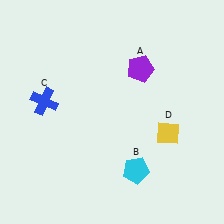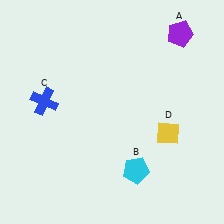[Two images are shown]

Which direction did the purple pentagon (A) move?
The purple pentagon (A) moved right.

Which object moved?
The purple pentagon (A) moved right.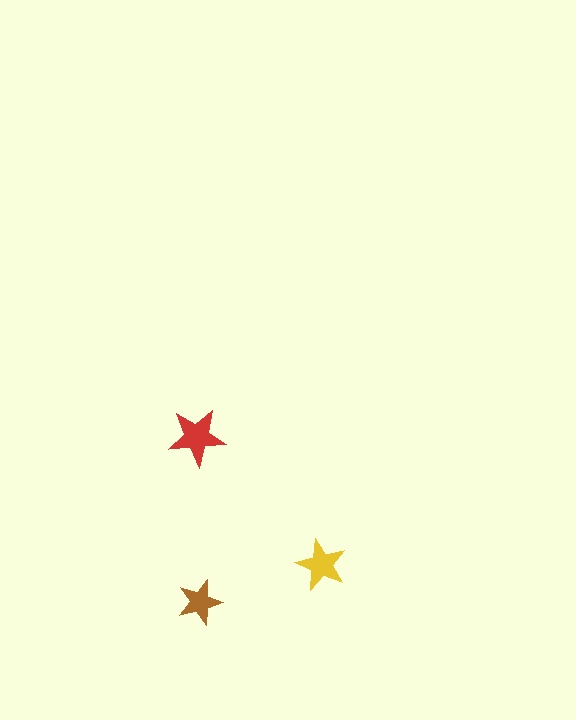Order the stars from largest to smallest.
the red one, the yellow one, the brown one.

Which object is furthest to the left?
The red star is leftmost.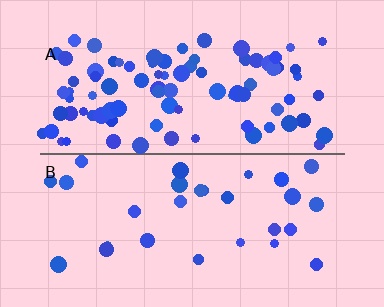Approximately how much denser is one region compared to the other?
Approximately 3.1× — region A over region B.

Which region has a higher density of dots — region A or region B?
A (the top).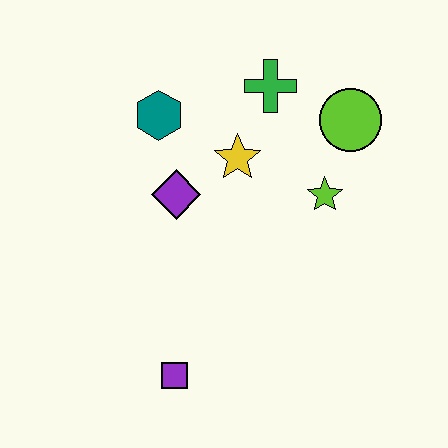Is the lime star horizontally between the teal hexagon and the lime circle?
Yes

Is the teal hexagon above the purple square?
Yes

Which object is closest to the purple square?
The purple diamond is closest to the purple square.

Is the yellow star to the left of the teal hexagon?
No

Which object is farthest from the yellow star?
The purple square is farthest from the yellow star.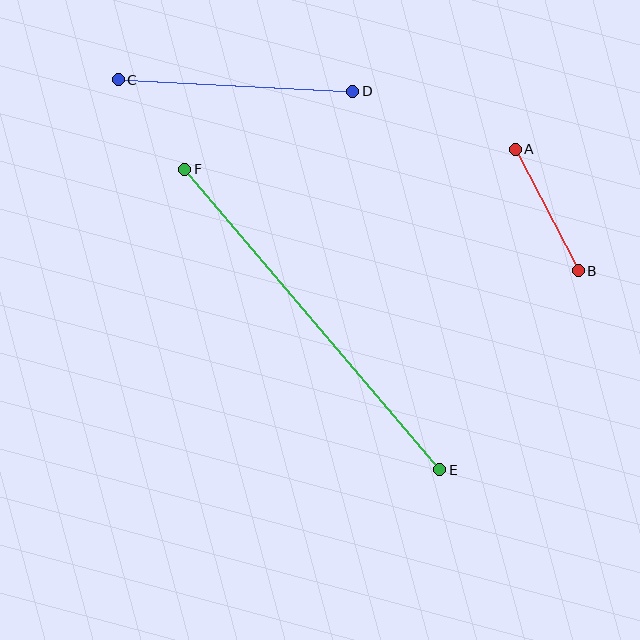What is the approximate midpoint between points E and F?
The midpoint is at approximately (312, 320) pixels.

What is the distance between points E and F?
The distance is approximately 394 pixels.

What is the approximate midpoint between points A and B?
The midpoint is at approximately (547, 210) pixels.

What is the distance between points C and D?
The distance is approximately 235 pixels.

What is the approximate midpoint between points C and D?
The midpoint is at approximately (236, 85) pixels.